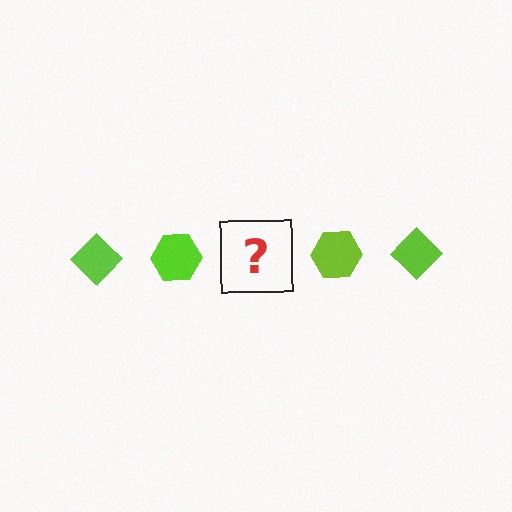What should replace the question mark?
The question mark should be replaced with a lime diamond.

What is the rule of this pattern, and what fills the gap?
The rule is that the pattern cycles through diamond, hexagon shapes in lime. The gap should be filled with a lime diamond.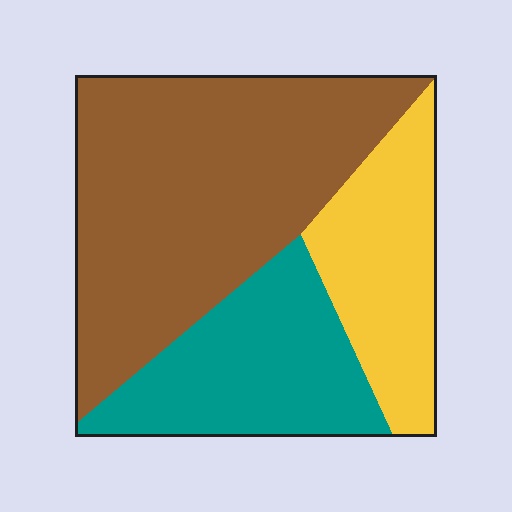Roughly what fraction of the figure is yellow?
Yellow takes up about one fifth (1/5) of the figure.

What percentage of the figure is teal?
Teal covers roughly 25% of the figure.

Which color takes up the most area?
Brown, at roughly 50%.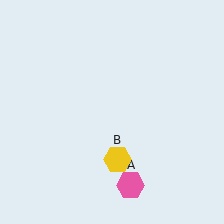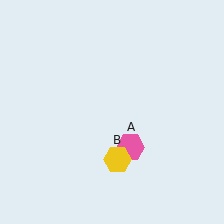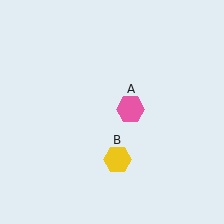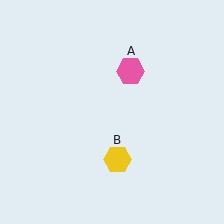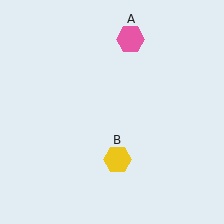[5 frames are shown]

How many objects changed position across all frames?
1 object changed position: pink hexagon (object A).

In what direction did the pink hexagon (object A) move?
The pink hexagon (object A) moved up.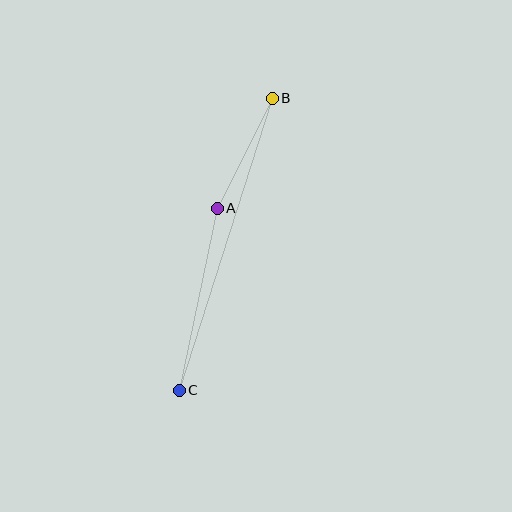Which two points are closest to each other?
Points A and B are closest to each other.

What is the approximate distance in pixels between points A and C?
The distance between A and C is approximately 186 pixels.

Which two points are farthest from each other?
Points B and C are farthest from each other.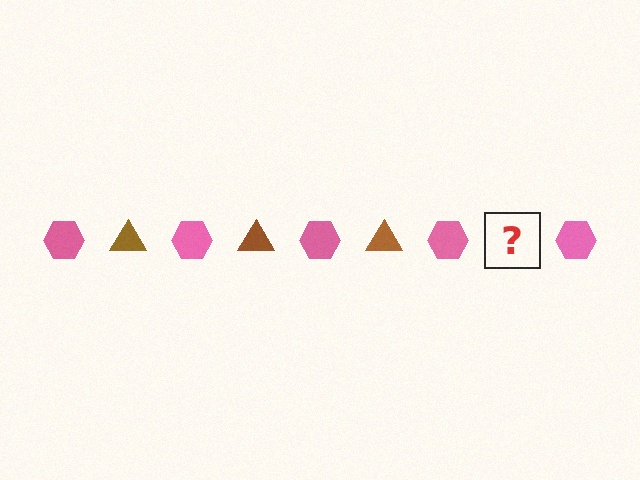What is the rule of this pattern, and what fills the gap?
The rule is that the pattern alternates between pink hexagon and brown triangle. The gap should be filled with a brown triangle.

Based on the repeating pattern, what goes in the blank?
The blank should be a brown triangle.